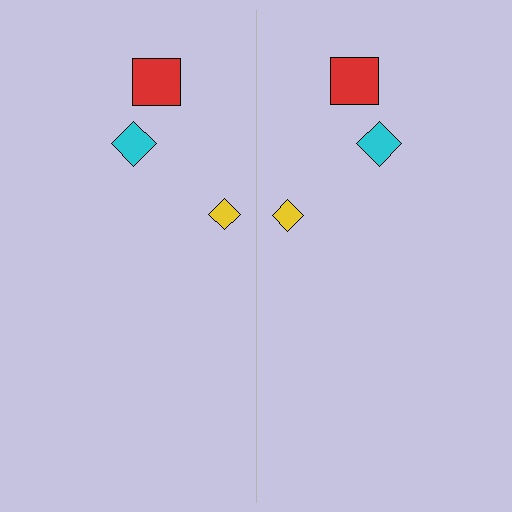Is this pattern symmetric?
Yes, this pattern has bilateral (reflection) symmetry.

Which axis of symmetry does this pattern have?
The pattern has a vertical axis of symmetry running through the center of the image.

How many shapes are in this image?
There are 6 shapes in this image.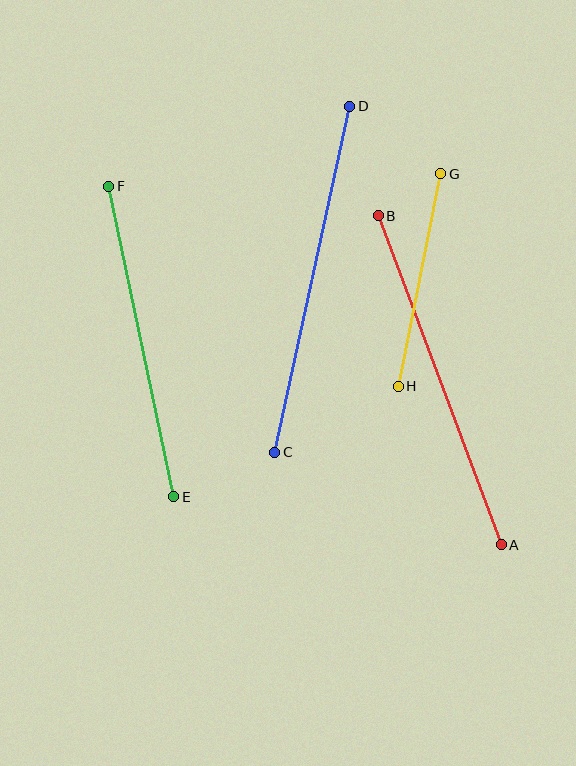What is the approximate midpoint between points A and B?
The midpoint is at approximately (440, 380) pixels.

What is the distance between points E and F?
The distance is approximately 317 pixels.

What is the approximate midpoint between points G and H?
The midpoint is at approximately (419, 280) pixels.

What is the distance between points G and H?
The distance is approximately 217 pixels.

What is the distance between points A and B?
The distance is approximately 351 pixels.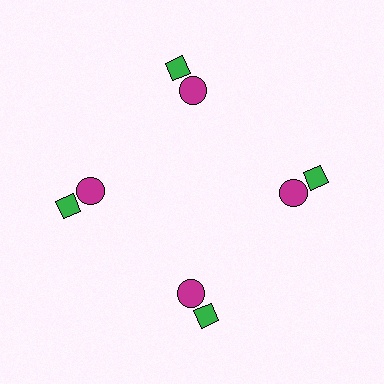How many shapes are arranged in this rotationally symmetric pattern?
There are 8 shapes, arranged in 4 groups of 2.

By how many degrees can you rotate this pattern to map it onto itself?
The pattern maps onto itself every 90 degrees of rotation.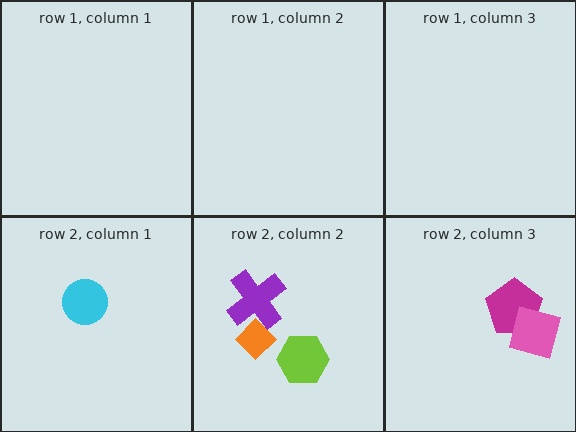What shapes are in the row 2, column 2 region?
The orange diamond, the purple cross, the lime hexagon.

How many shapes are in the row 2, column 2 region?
3.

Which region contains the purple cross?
The row 2, column 2 region.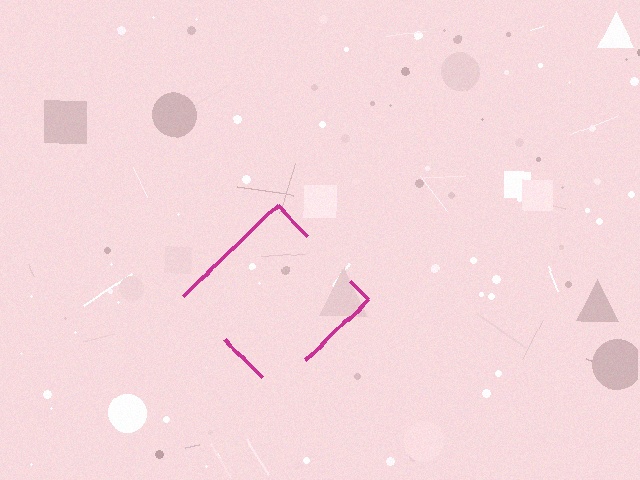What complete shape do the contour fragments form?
The contour fragments form a diamond.